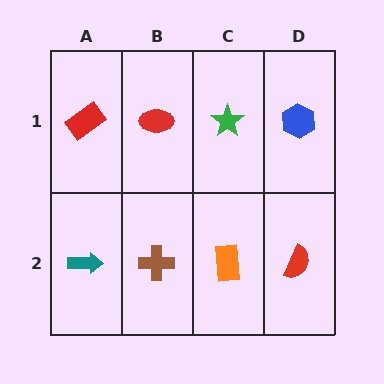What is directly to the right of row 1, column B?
A green star.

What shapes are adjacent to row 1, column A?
A teal arrow (row 2, column A), a red ellipse (row 1, column B).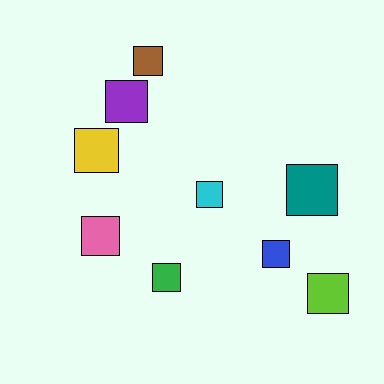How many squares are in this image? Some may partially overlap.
There are 9 squares.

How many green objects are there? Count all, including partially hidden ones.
There is 1 green object.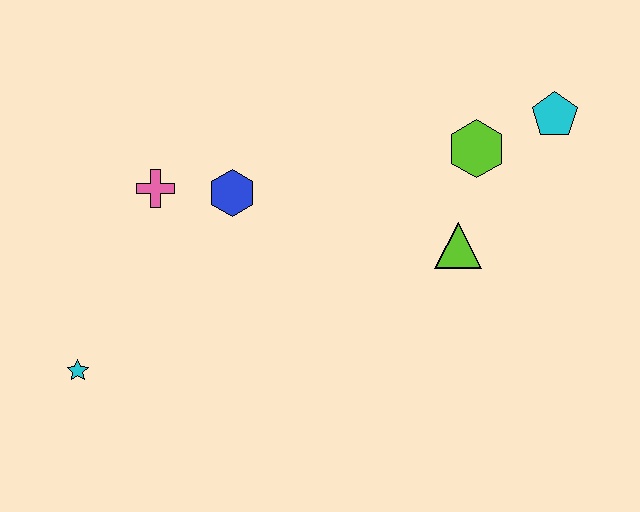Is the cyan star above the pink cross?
No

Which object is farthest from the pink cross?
The cyan pentagon is farthest from the pink cross.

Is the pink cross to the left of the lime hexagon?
Yes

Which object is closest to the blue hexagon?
The pink cross is closest to the blue hexagon.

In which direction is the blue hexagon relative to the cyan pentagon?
The blue hexagon is to the left of the cyan pentagon.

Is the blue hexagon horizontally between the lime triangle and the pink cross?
Yes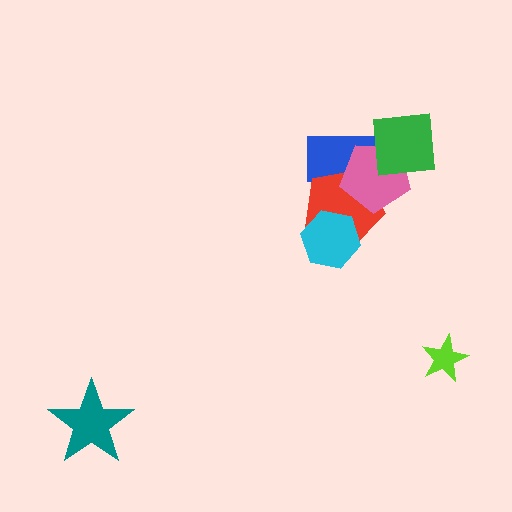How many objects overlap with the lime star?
0 objects overlap with the lime star.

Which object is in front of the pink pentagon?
The green square is in front of the pink pentagon.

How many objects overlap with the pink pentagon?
3 objects overlap with the pink pentagon.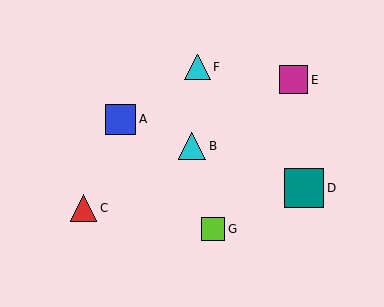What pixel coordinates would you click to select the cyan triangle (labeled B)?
Click at (192, 146) to select the cyan triangle B.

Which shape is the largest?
The teal square (labeled D) is the largest.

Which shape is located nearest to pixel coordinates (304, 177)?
The teal square (labeled D) at (304, 188) is nearest to that location.